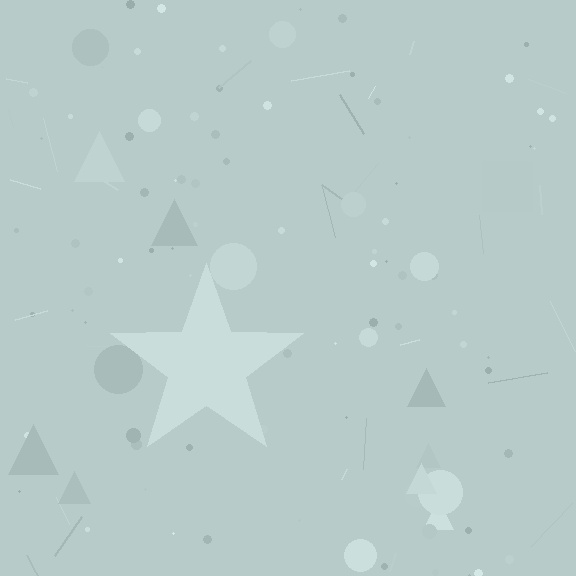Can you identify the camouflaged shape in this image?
The camouflaged shape is a star.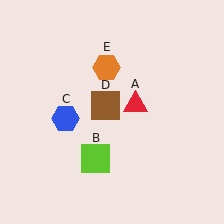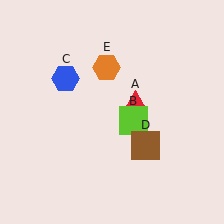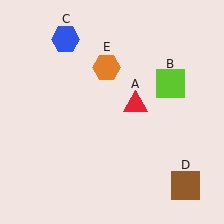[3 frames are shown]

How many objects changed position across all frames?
3 objects changed position: lime square (object B), blue hexagon (object C), brown square (object D).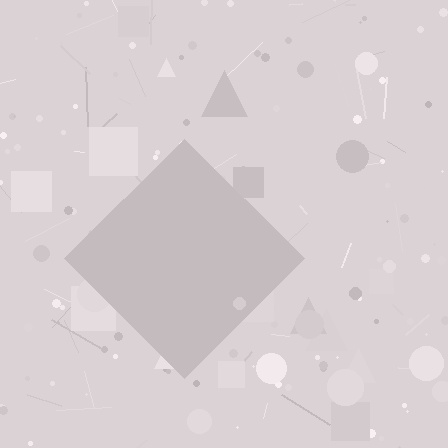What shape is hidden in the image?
A diamond is hidden in the image.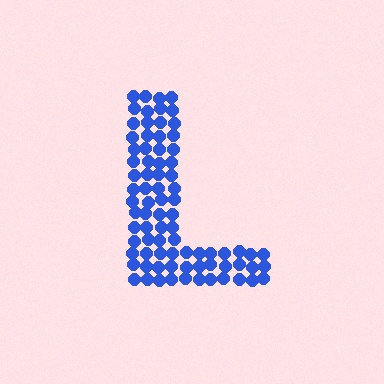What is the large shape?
The large shape is the letter L.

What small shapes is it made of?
It is made of small circles.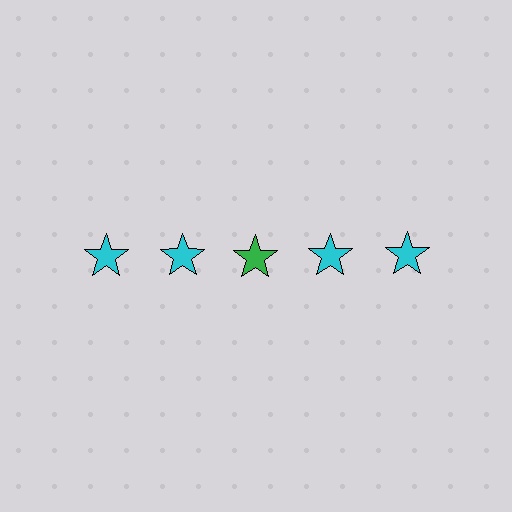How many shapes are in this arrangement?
There are 5 shapes arranged in a grid pattern.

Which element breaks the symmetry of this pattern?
The green star in the top row, center column breaks the symmetry. All other shapes are cyan stars.